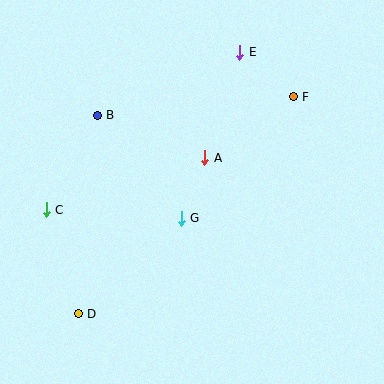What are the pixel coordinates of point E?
Point E is at (240, 52).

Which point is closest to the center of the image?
Point G at (181, 218) is closest to the center.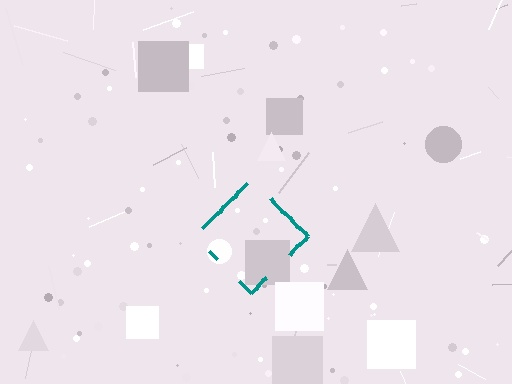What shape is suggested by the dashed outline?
The dashed outline suggests a diamond.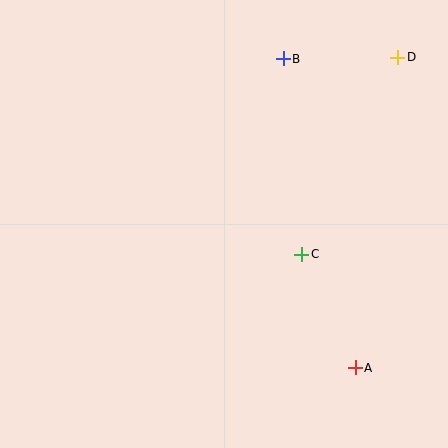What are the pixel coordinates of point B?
Point B is at (283, 59).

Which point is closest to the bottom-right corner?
Point A is closest to the bottom-right corner.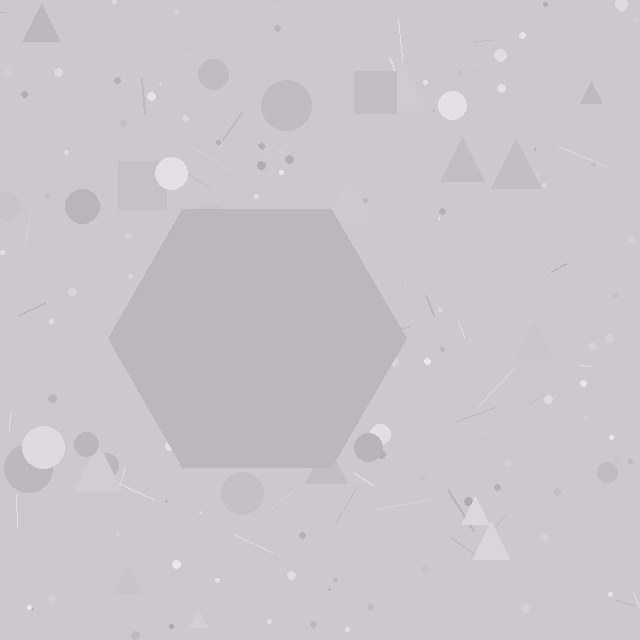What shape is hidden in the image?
A hexagon is hidden in the image.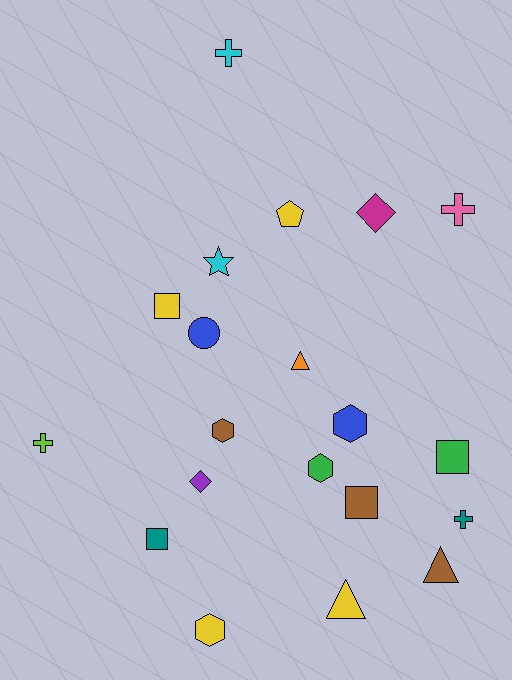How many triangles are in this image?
There are 3 triangles.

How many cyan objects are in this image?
There are 2 cyan objects.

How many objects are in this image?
There are 20 objects.